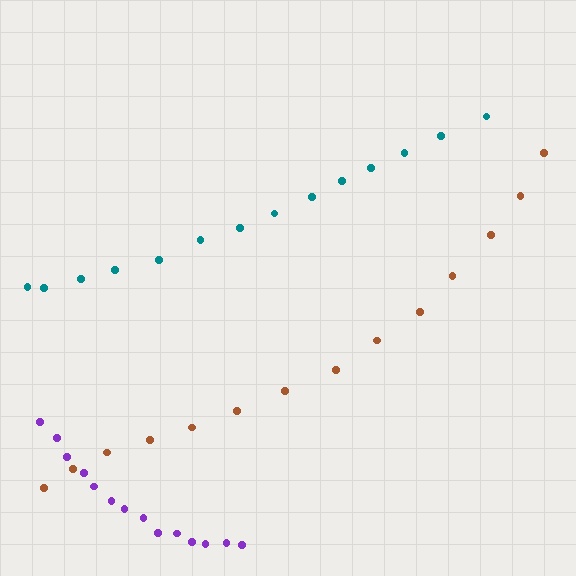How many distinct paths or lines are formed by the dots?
There are 3 distinct paths.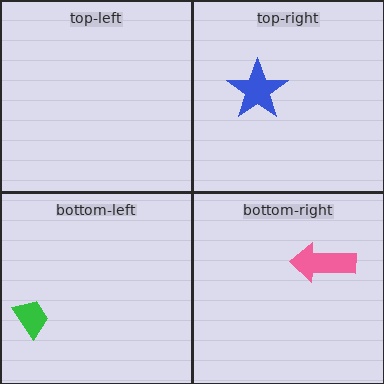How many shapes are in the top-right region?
1.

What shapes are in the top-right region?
The blue star.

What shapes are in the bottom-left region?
The green trapezoid.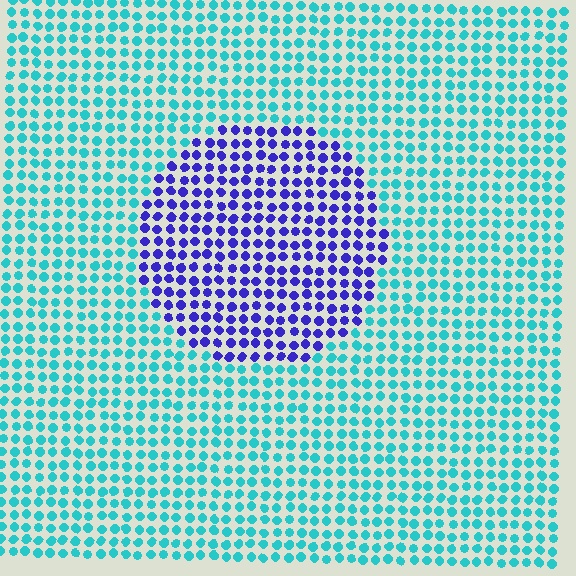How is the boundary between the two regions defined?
The boundary is defined purely by a slight shift in hue (about 66 degrees). Spacing, size, and orientation are identical on both sides.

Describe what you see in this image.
The image is filled with small cyan elements in a uniform arrangement. A circle-shaped region is visible where the elements are tinted to a slightly different hue, forming a subtle color boundary.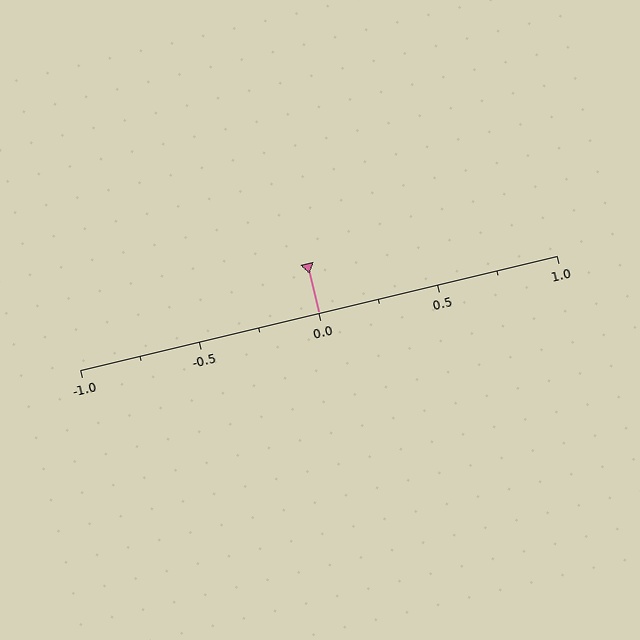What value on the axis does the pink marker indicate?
The marker indicates approximately 0.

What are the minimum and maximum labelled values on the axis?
The axis runs from -1.0 to 1.0.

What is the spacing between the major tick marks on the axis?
The major ticks are spaced 0.5 apart.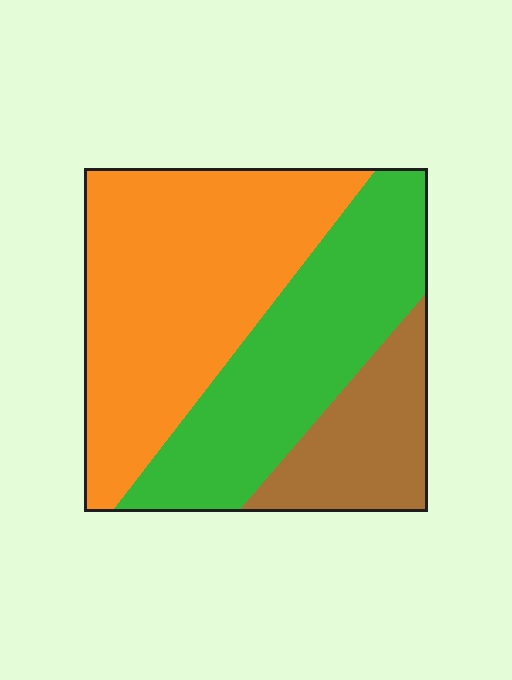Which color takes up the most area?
Orange, at roughly 45%.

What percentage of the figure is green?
Green covers about 35% of the figure.